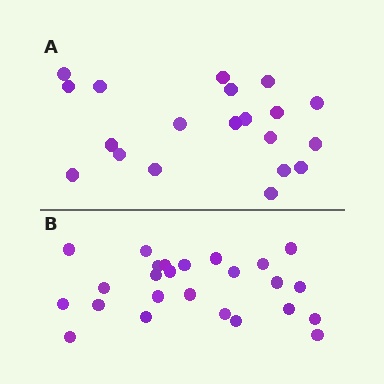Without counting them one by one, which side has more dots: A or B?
Region B (the bottom region) has more dots.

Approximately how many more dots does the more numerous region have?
Region B has about 5 more dots than region A.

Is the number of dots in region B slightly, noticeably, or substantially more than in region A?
Region B has noticeably more, but not dramatically so. The ratio is roughly 1.2 to 1.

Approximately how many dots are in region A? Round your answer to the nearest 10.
About 20 dots.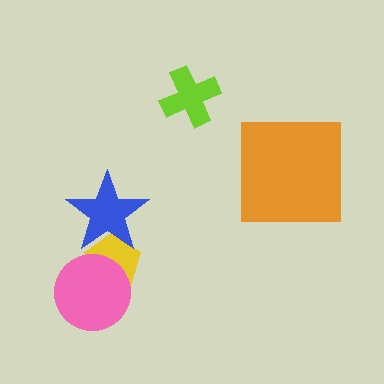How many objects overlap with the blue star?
1 object overlaps with the blue star.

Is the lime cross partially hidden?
No, no other shape covers it.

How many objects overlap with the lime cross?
0 objects overlap with the lime cross.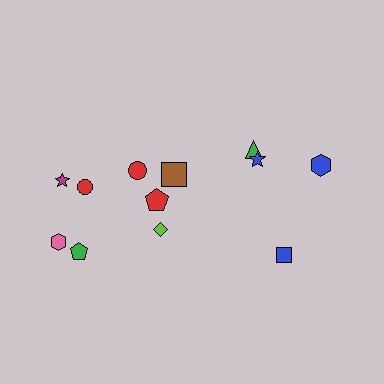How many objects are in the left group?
There are 8 objects.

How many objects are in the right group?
There are 4 objects.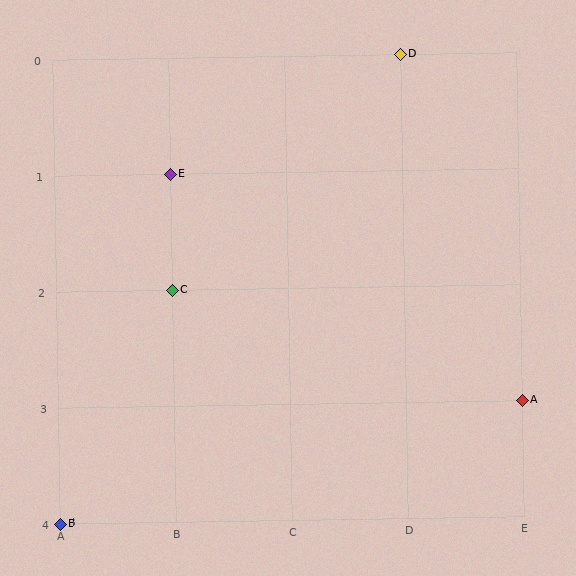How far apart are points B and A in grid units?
Points B and A are 4 columns and 1 row apart (about 4.1 grid units diagonally).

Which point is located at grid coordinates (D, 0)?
Point D is at (D, 0).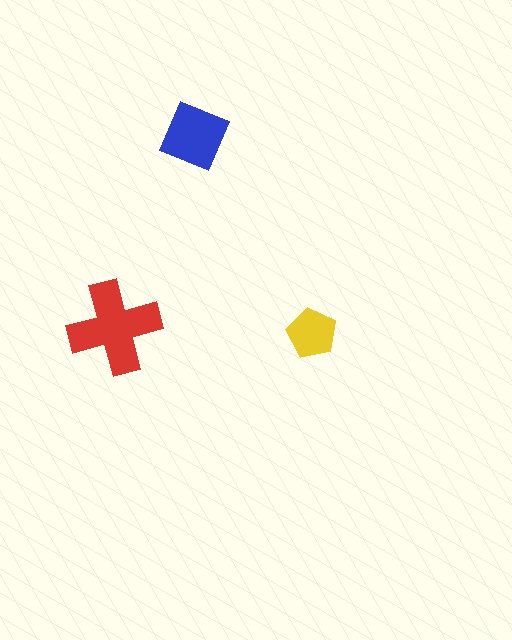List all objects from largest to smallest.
The red cross, the blue square, the yellow pentagon.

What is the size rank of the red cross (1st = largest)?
1st.